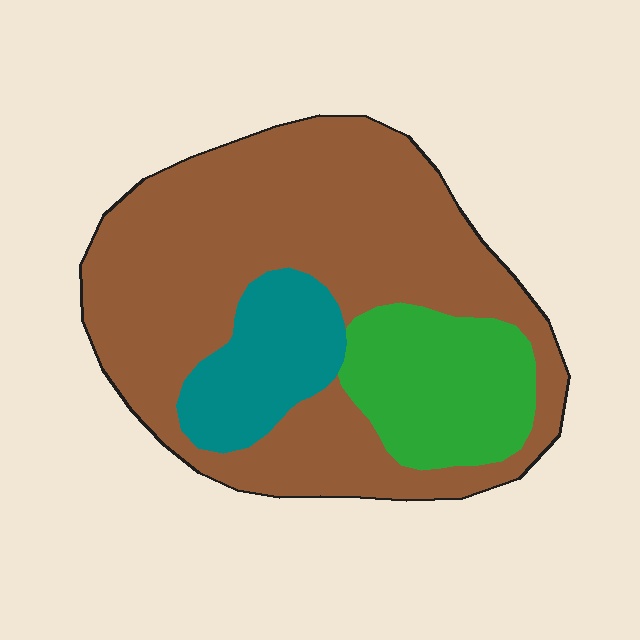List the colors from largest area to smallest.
From largest to smallest: brown, green, teal.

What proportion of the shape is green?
Green takes up between a sixth and a third of the shape.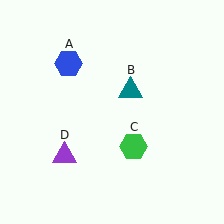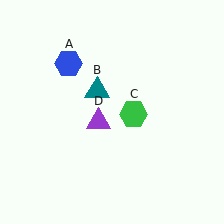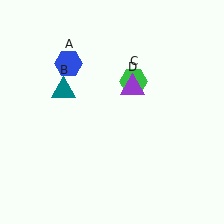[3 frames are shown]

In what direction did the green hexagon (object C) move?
The green hexagon (object C) moved up.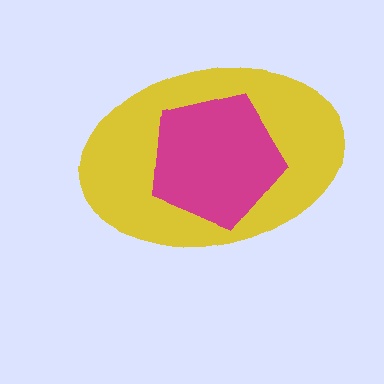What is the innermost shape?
The magenta pentagon.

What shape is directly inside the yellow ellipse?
The magenta pentagon.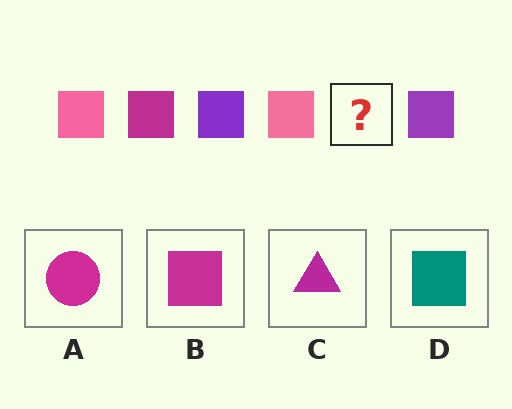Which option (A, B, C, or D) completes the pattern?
B.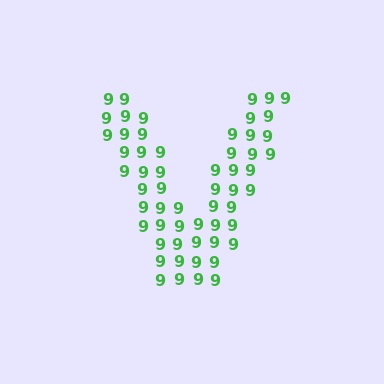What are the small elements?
The small elements are digit 9's.